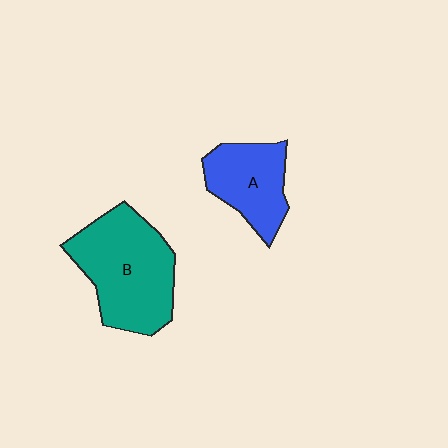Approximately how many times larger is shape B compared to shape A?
Approximately 1.6 times.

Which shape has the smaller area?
Shape A (blue).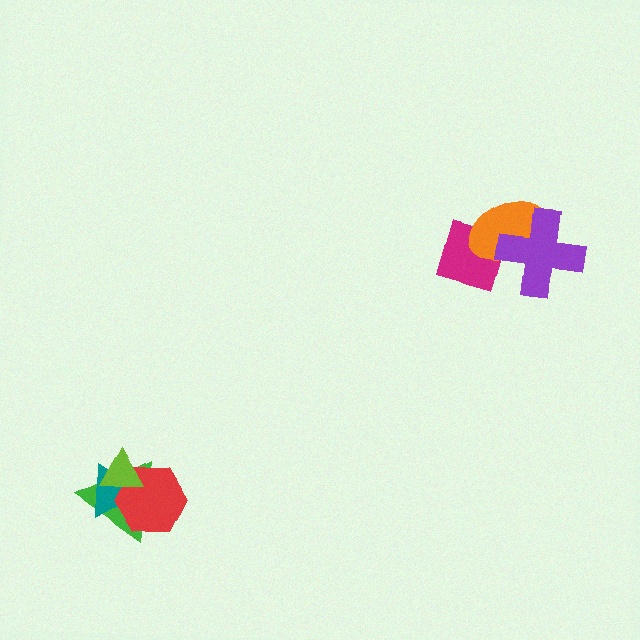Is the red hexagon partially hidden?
Yes, it is partially covered by another shape.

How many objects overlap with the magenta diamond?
2 objects overlap with the magenta diamond.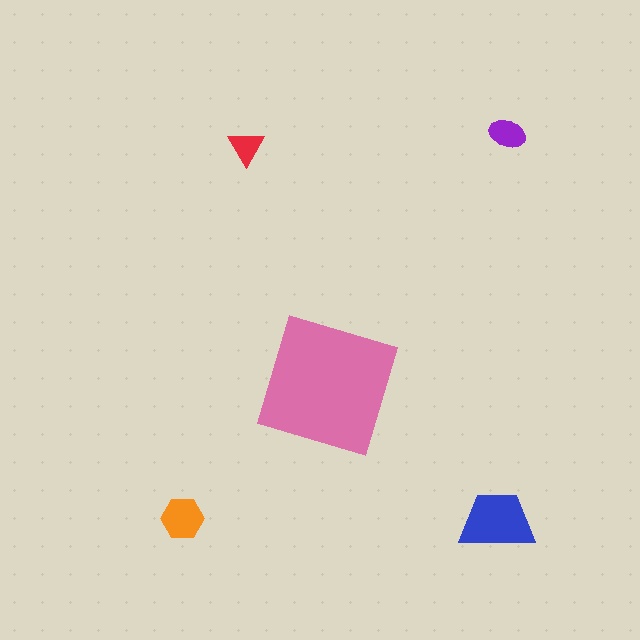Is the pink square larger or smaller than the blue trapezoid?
Larger.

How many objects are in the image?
There are 5 objects in the image.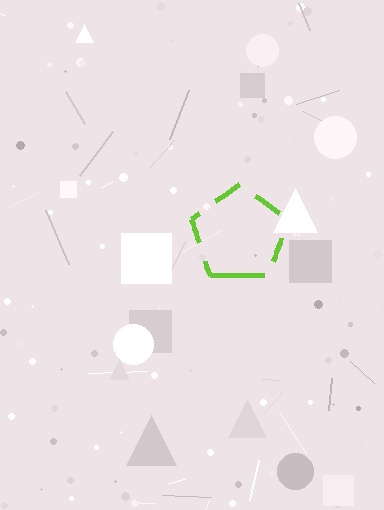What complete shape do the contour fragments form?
The contour fragments form a pentagon.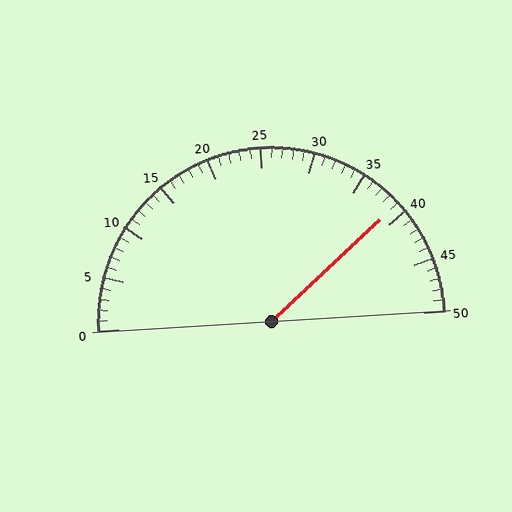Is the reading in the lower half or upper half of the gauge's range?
The reading is in the upper half of the range (0 to 50).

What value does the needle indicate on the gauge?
The needle indicates approximately 39.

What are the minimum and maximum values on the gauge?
The gauge ranges from 0 to 50.